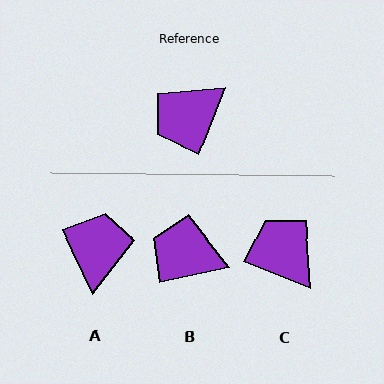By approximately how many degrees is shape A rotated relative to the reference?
Approximately 133 degrees clockwise.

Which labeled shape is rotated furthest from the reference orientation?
A, about 133 degrees away.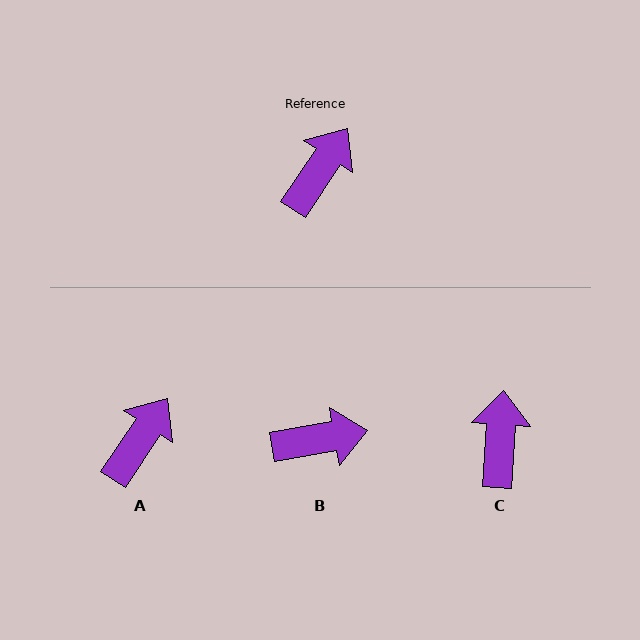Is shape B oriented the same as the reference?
No, it is off by about 47 degrees.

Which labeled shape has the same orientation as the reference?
A.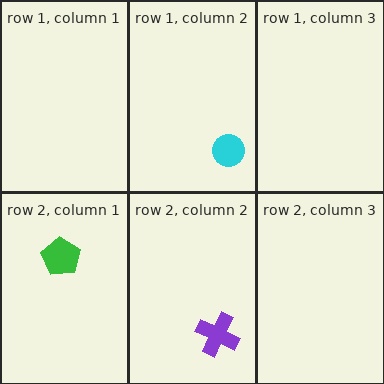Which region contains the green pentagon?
The row 2, column 1 region.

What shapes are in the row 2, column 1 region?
The green pentagon.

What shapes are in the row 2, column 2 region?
The purple cross.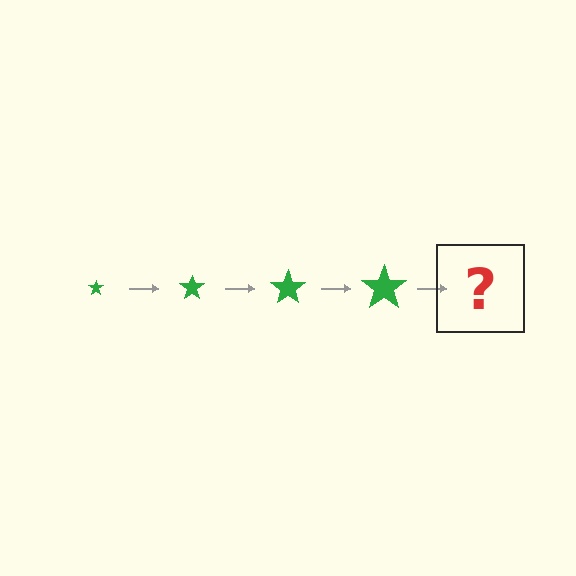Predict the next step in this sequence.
The next step is a green star, larger than the previous one.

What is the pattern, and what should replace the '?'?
The pattern is that the star gets progressively larger each step. The '?' should be a green star, larger than the previous one.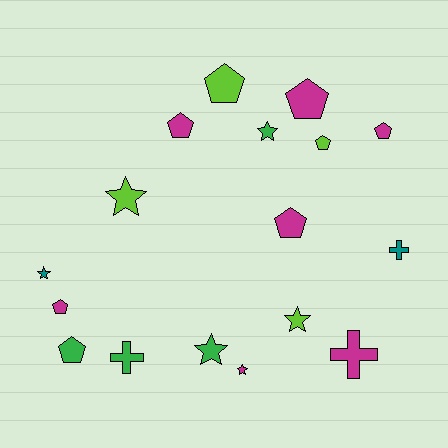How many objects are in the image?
There are 17 objects.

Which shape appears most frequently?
Pentagon, with 8 objects.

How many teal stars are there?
There is 1 teal star.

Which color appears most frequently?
Magenta, with 7 objects.